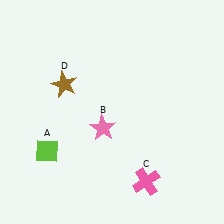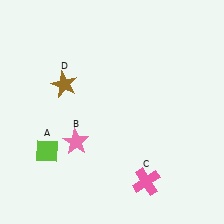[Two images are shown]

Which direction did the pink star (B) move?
The pink star (B) moved left.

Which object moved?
The pink star (B) moved left.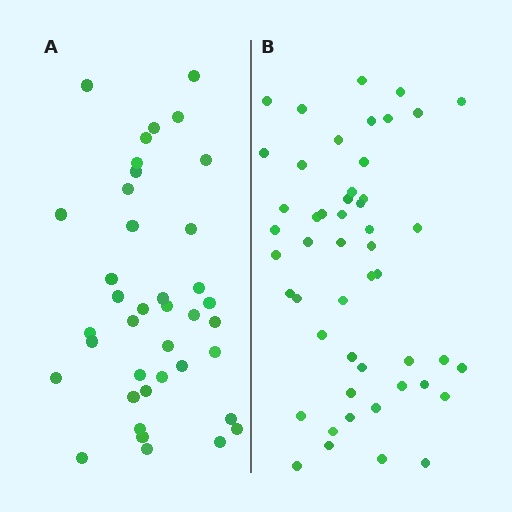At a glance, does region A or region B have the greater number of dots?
Region B (the right region) has more dots.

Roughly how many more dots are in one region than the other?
Region B has roughly 12 or so more dots than region A.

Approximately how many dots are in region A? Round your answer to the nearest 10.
About 40 dots. (The exact count is 39, which rounds to 40.)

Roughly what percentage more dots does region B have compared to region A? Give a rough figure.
About 30% more.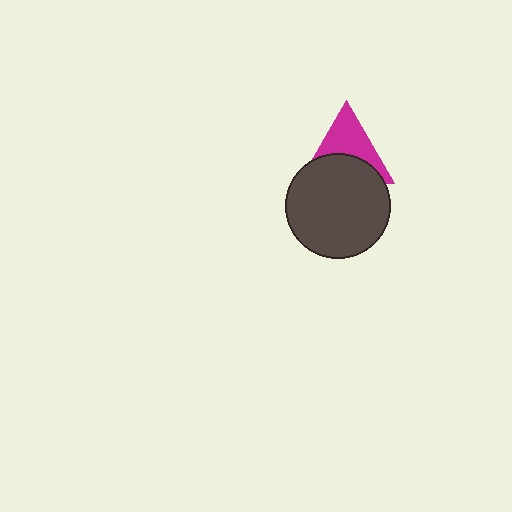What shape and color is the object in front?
The object in front is a dark gray circle.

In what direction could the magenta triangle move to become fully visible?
The magenta triangle could move up. That would shift it out from behind the dark gray circle entirely.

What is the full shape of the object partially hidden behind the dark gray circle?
The partially hidden object is a magenta triangle.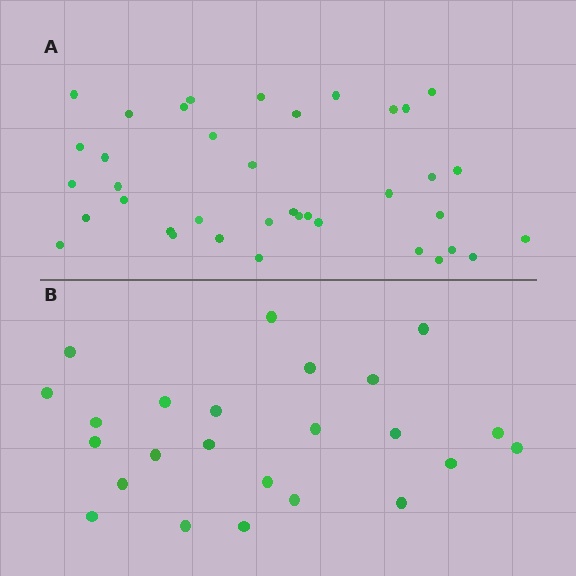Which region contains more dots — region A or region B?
Region A (the top region) has more dots.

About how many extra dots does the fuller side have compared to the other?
Region A has approximately 15 more dots than region B.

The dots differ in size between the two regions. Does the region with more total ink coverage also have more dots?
No. Region B has more total ink coverage because its dots are larger, but region A actually contains more individual dots. Total area can be misleading — the number of items is what matters here.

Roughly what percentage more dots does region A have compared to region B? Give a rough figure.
About 60% more.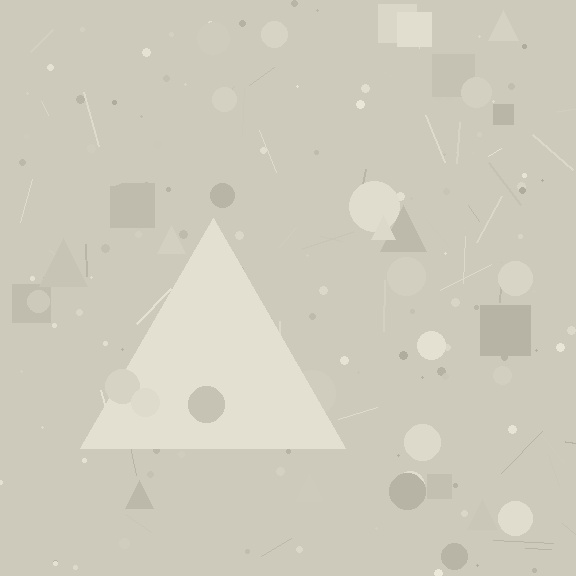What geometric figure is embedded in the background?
A triangle is embedded in the background.